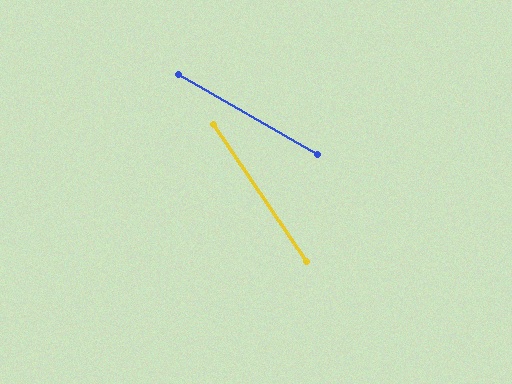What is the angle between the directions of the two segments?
Approximately 26 degrees.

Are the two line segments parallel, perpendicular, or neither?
Neither parallel nor perpendicular — they differ by about 26°.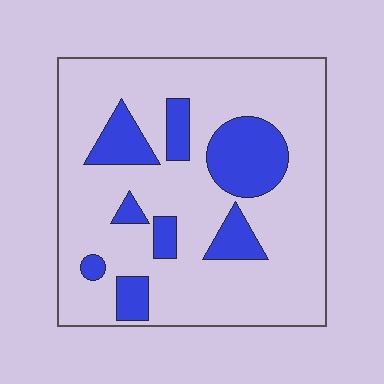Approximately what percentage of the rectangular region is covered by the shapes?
Approximately 20%.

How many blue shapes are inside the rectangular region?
8.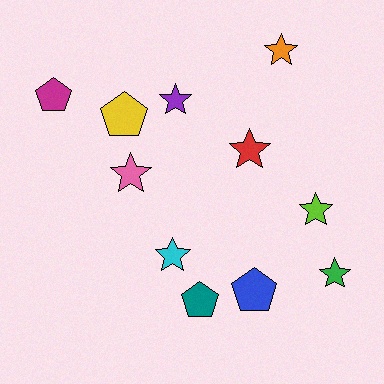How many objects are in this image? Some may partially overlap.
There are 11 objects.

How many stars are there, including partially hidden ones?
There are 7 stars.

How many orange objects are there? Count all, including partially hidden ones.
There is 1 orange object.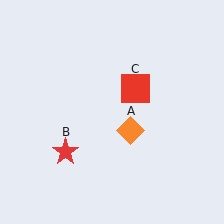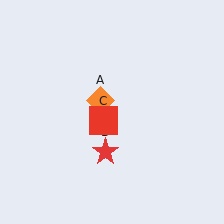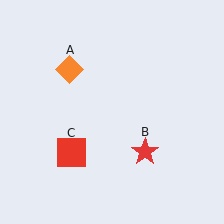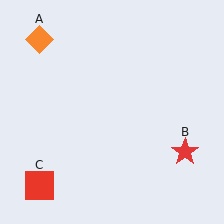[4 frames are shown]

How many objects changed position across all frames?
3 objects changed position: orange diamond (object A), red star (object B), red square (object C).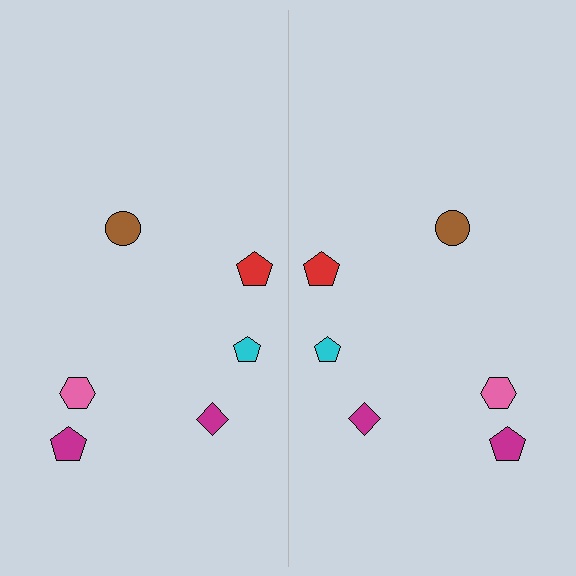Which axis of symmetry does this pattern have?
The pattern has a vertical axis of symmetry running through the center of the image.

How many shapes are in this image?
There are 12 shapes in this image.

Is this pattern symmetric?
Yes, this pattern has bilateral (reflection) symmetry.